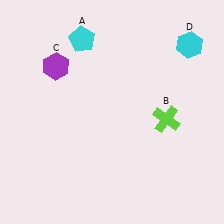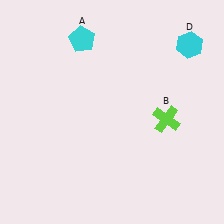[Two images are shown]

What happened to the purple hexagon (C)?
The purple hexagon (C) was removed in Image 2. It was in the top-left area of Image 1.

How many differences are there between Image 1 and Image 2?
There is 1 difference between the two images.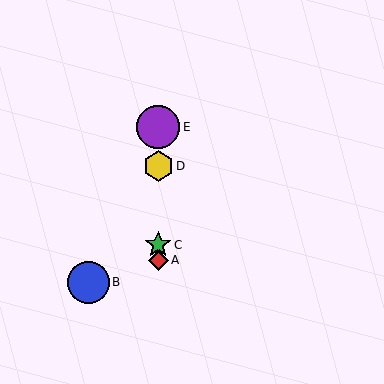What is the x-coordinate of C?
Object C is at x≈158.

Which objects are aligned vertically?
Objects A, C, D, E are aligned vertically.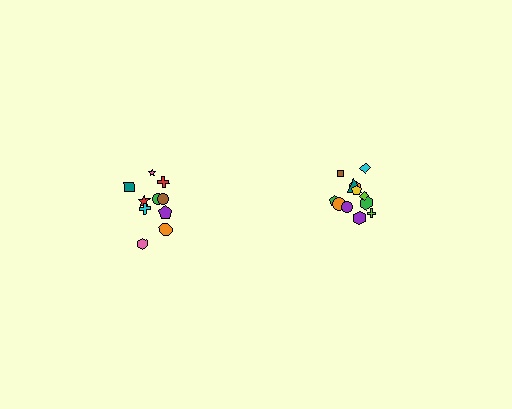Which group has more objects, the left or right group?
The right group.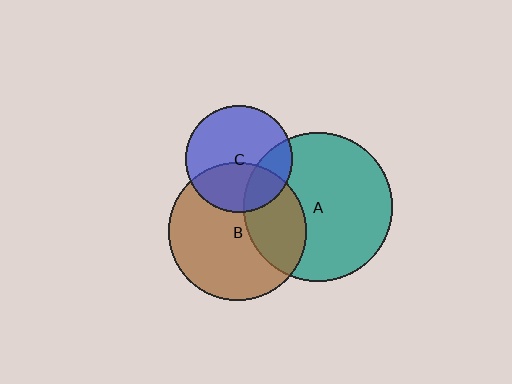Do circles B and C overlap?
Yes.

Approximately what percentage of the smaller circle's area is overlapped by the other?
Approximately 35%.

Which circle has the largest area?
Circle A (teal).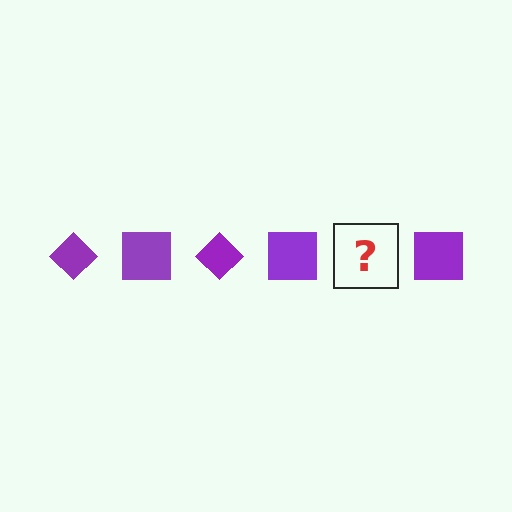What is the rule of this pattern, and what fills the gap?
The rule is that the pattern cycles through diamond, square shapes in purple. The gap should be filled with a purple diamond.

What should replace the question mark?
The question mark should be replaced with a purple diamond.